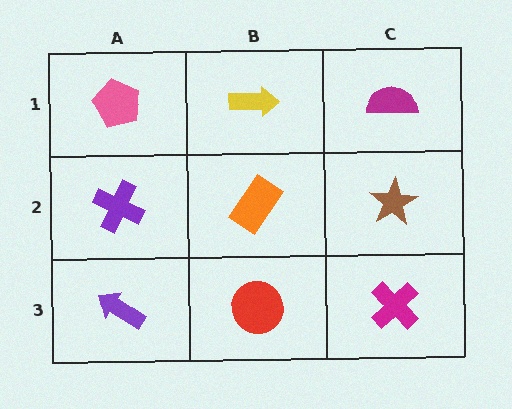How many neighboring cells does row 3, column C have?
2.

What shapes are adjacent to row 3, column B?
An orange rectangle (row 2, column B), a purple arrow (row 3, column A), a magenta cross (row 3, column C).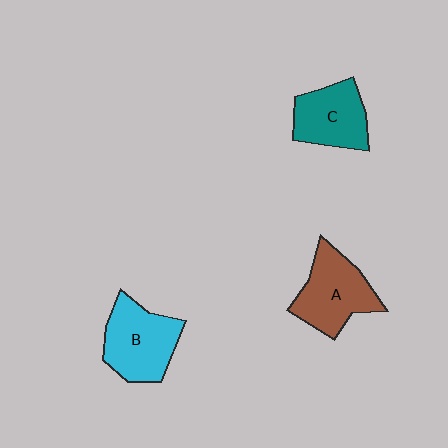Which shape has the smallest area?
Shape C (teal).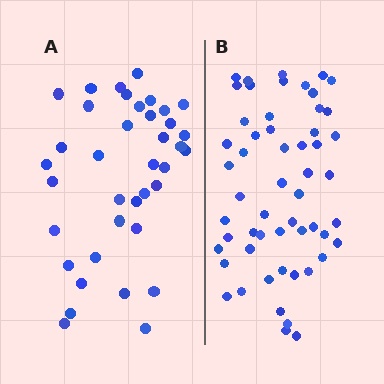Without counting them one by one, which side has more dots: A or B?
Region B (the right region) has more dots.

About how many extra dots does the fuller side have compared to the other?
Region B has approximately 15 more dots than region A.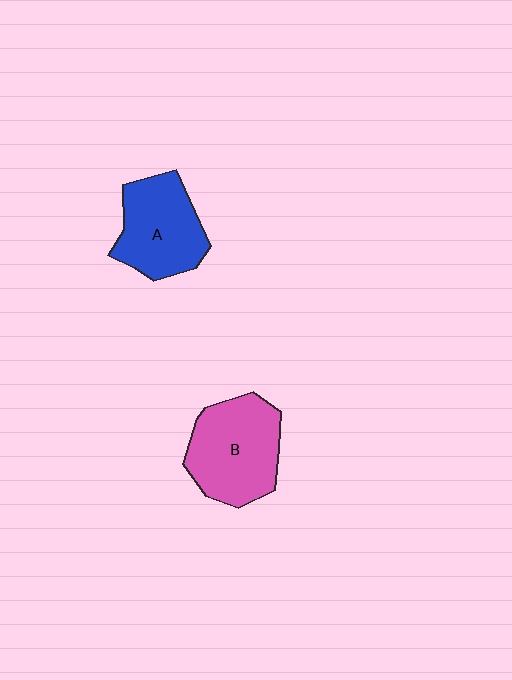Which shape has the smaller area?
Shape A (blue).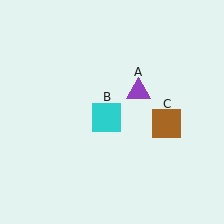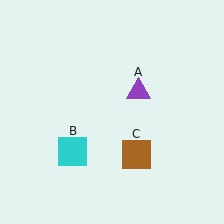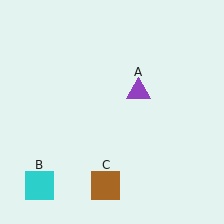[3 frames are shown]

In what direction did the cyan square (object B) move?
The cyan square (object B) moved down and to the left.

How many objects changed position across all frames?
2 objects changed position: cyan square (object B), brown square (object C).